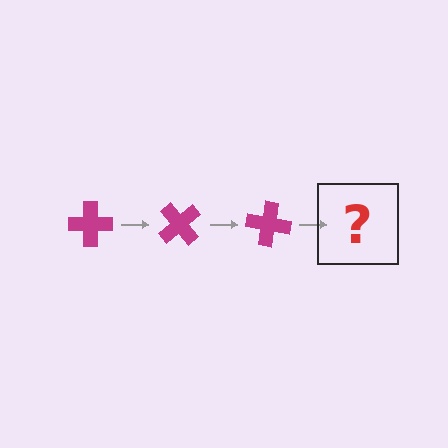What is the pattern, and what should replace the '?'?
The pattern is that the cross rotates 50 degrees each step. The '?' should be a magenta cross rotated 150 degrees.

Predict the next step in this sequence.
The next step is a magenta cross rotated 150 degrees.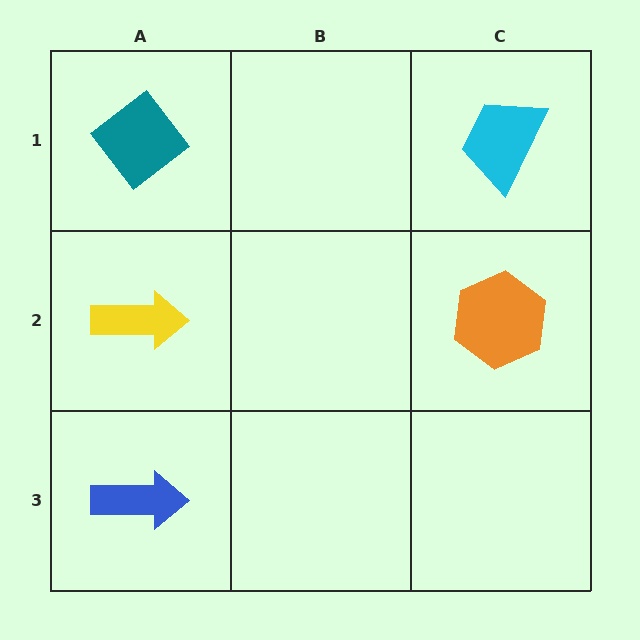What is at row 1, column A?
A teal diamond.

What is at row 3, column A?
A blue arrow.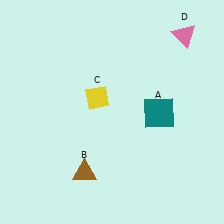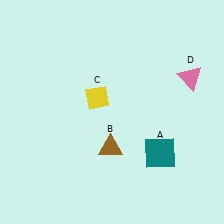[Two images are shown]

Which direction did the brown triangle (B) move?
The brown triangle (B) moved right.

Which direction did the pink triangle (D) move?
The pink triangle (D) moved down.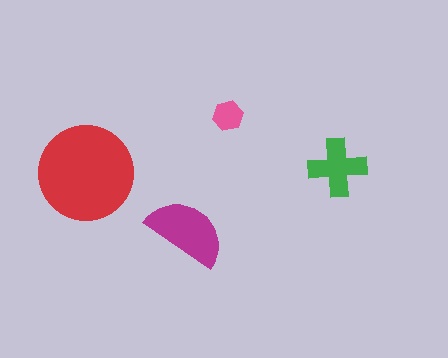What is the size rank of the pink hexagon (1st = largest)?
4th.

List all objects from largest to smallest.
The red circle, the magenta semicircle, the green cross, the pink hexagon.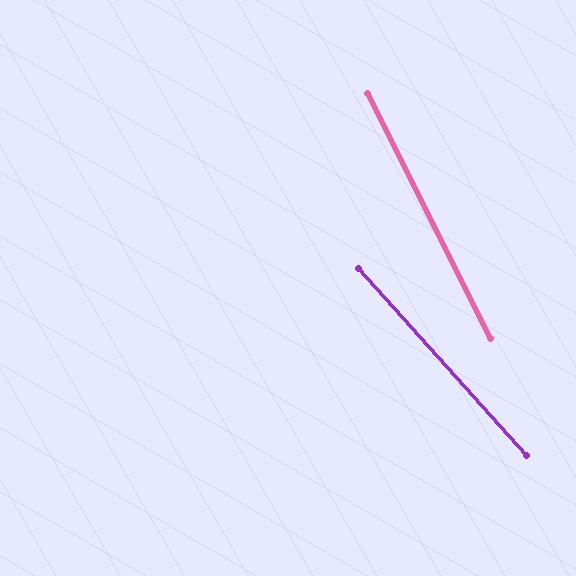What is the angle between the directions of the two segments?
Approximately 15 degrees.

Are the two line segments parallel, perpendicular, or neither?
Neither parallel nor perpendicular — they differ by about 15°.